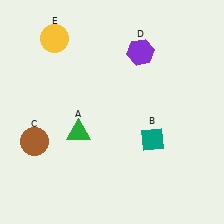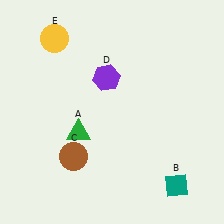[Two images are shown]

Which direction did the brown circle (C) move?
The brown circle (C) moved right.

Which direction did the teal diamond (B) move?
The teal diamond (B) moved down.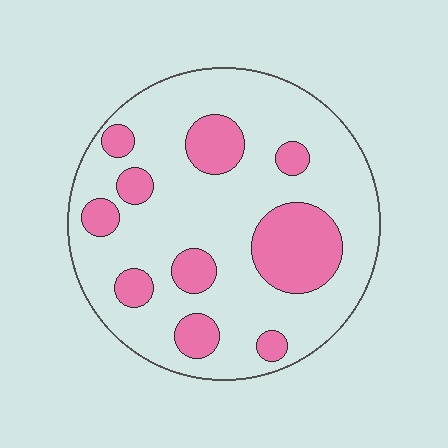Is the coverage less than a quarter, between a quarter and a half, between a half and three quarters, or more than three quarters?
Less than a quarter.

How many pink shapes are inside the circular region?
10.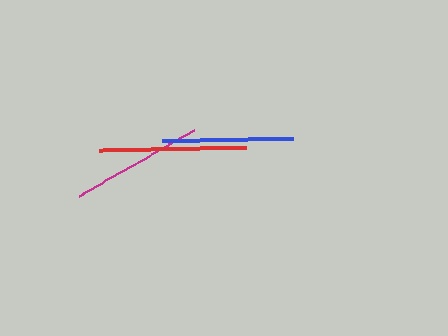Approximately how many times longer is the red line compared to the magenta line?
The red line is approximately 1.1 times the length of the magenta line.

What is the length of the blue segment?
The blue segment is approximately 131 pixels long.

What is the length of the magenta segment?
The magenta segment is approximately 133 pixels long.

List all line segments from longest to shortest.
From longest to shortest: red, magenta, blue.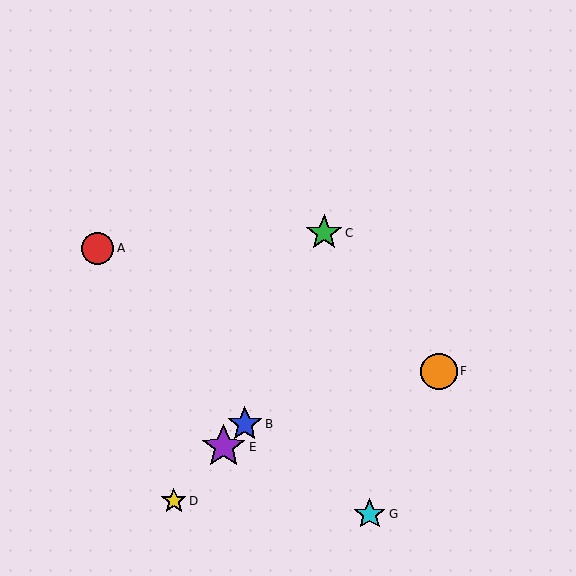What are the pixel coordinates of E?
Object E is at (224, 447).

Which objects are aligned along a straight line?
Objects B, D, E are aligned along a straight line.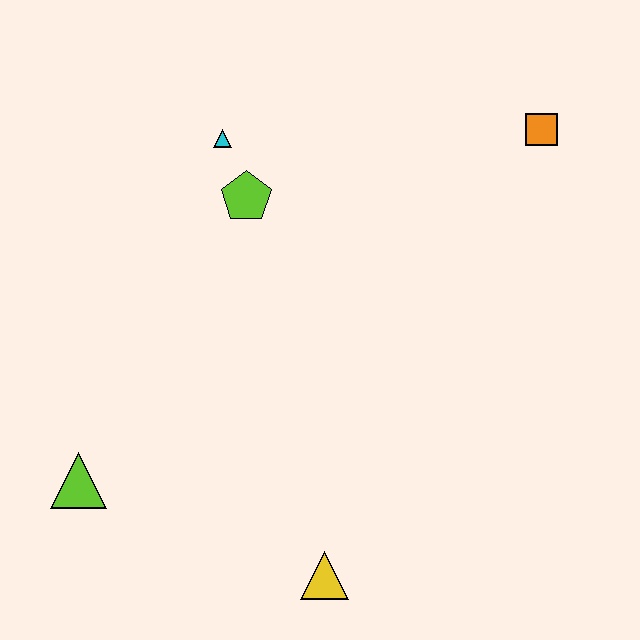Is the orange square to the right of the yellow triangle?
Yes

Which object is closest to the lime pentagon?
The cyan triangle is closest to the lime pentagon.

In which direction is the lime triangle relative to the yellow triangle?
The lime triangle is to the left of the yellow triangle.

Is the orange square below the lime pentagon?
No